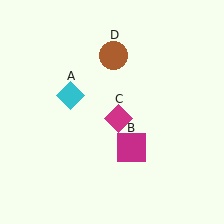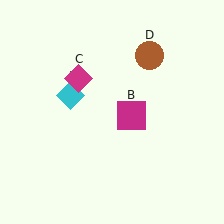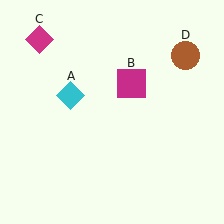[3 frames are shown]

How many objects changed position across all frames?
3 objects changed position: magenta square (object B), magenta diamond (object C), brown circle (object D).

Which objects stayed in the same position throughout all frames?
Cyan diamond (object A) remained stationary.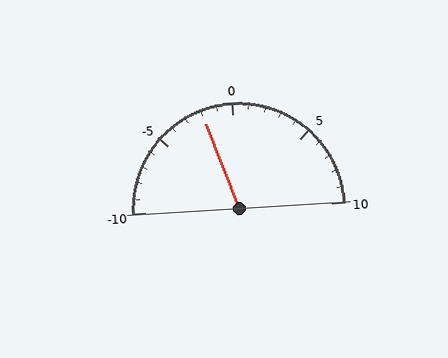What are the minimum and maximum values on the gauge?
The gauge ranges from -10 to 10.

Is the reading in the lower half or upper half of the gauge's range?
The reading is in the lower half of the range (-10 to 10).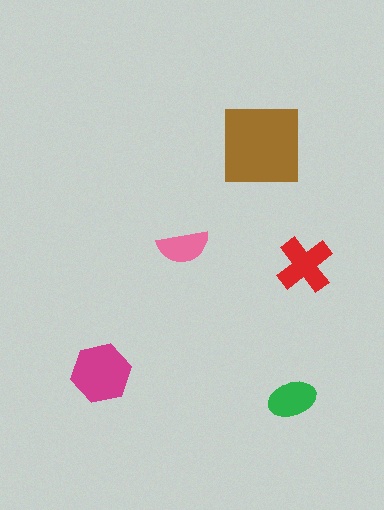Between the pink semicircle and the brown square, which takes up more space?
The brown square.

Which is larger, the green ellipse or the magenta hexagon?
The magenta hexagon.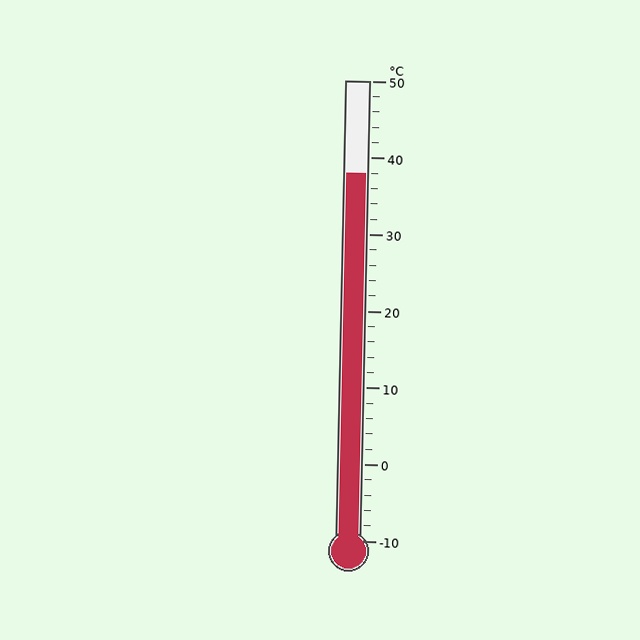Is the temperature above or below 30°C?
The temperature is above 30°C.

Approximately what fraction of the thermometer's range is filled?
The thermometer is filled to approximately 80% of its range.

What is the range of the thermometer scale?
The thermometer scale ranges from -10°C to 50°C.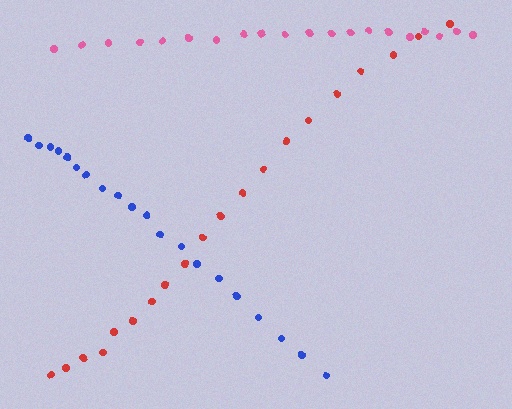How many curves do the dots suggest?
There are 3 distinct paths.